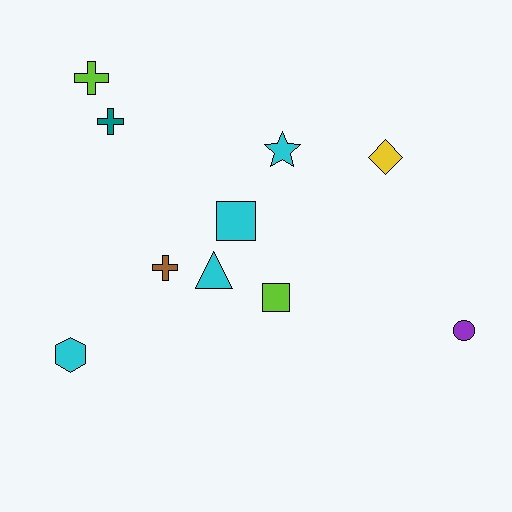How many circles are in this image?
There is 1 circle.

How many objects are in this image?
There are 10 objects.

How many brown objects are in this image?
There is 1 brown object.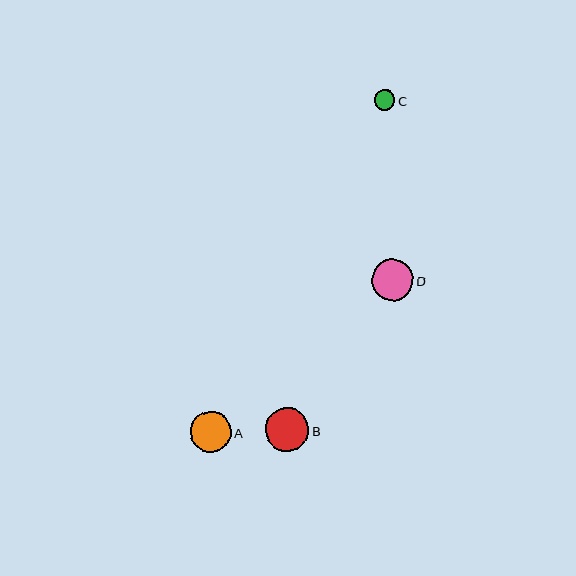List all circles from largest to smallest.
From largest to smallest: B, D, A, C.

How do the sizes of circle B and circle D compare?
Circle B and circle D are approximately the same size.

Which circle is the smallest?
Circle C is the smallest with a size of approximately 21 pixels.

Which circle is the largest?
Circle B is the largest with a size of approximately 44 pixels.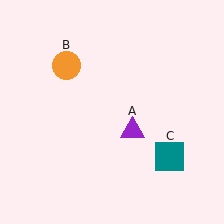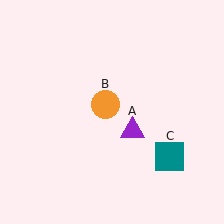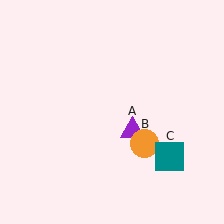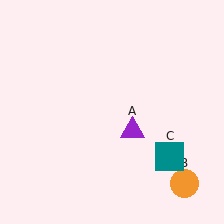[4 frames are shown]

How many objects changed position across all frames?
1 object changed position: orange circle (object B).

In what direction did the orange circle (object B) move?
The orange circle (object B) moved down and to the right.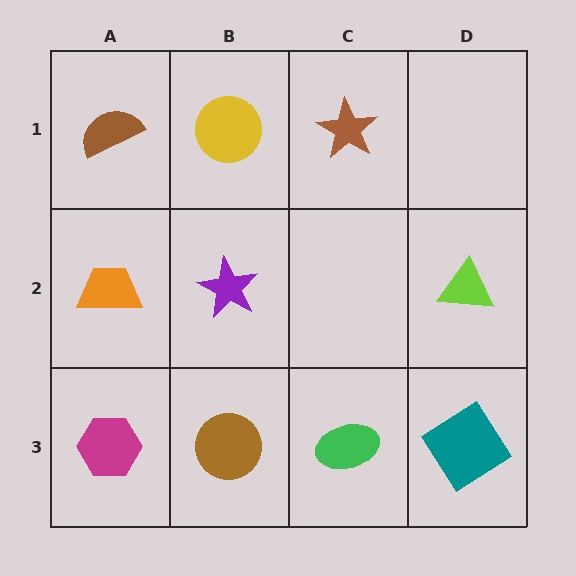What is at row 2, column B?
A purple star.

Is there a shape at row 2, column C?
No, that cell is empty.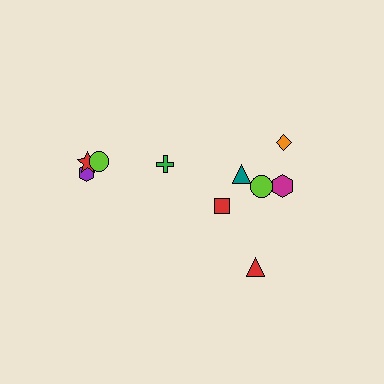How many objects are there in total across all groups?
There are 10 objects.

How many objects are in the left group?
There are 4 objects.